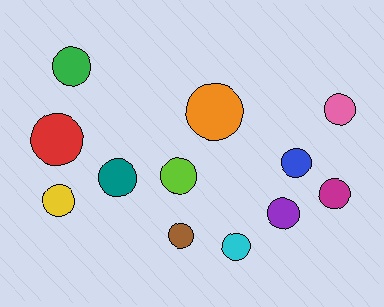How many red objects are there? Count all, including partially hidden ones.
There is 1 red object.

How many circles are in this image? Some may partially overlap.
There are 12 circles.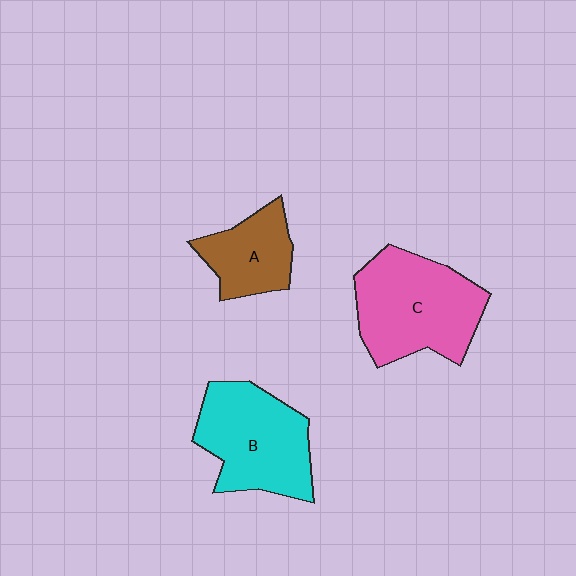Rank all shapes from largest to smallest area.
From largest to smallest: C (pink), B (cyan), A (brown).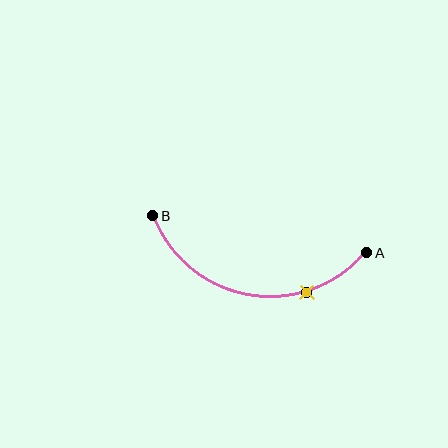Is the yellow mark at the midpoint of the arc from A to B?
No. The yellow mark lies on the arc but is closer to endpoint A. The arc midpoint would be at the point on the curve equidistant along the arc from both A and B.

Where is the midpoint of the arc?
The arc midpoint is the point on the curve farthest from the straight line joining A and B. It sits below that line.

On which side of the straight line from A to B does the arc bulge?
The arc bulges below the straight line connecting A and B.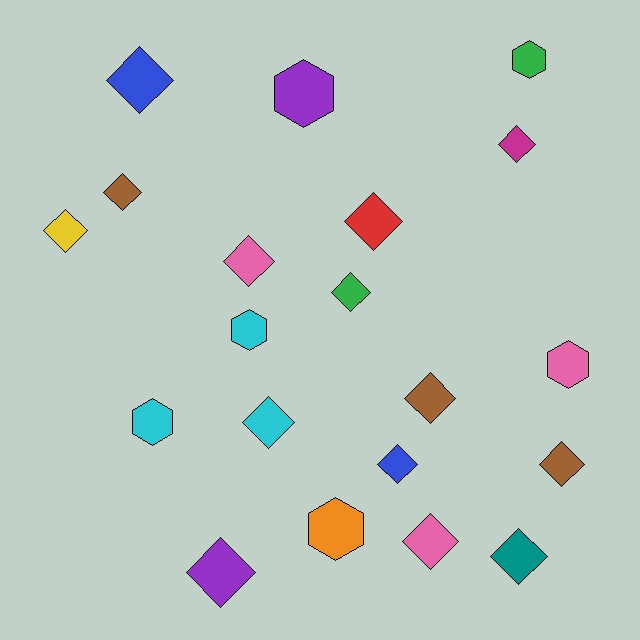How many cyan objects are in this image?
There are 3 cyan objects.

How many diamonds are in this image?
There are 14 diamonds.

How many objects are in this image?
There are 20 objects.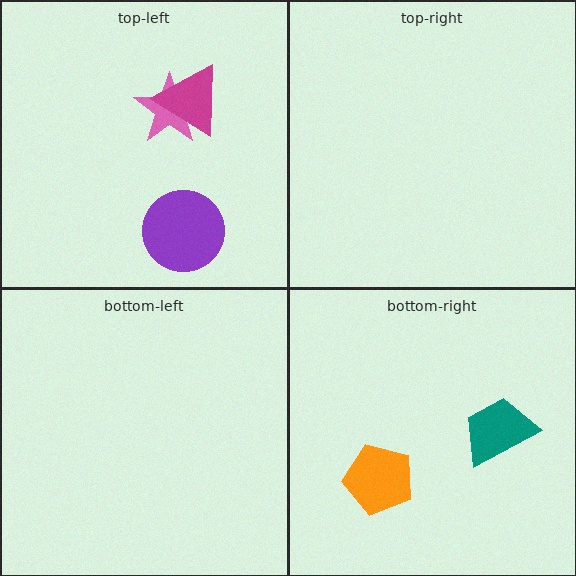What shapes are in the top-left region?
The pink star, the purple circle, the magenta triangle.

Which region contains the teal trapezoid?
The bottom-right region.